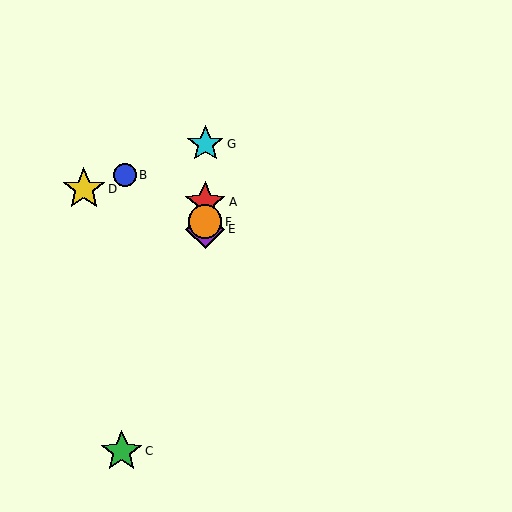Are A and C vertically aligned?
No, A is at x≈205 and C is at x≈122.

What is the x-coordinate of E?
Object E is at x≈205.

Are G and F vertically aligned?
Yes, both are at x≈205.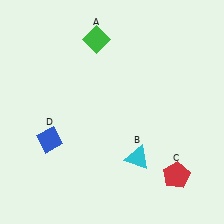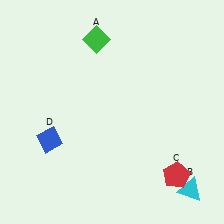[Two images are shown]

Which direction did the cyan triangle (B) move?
The cyan triangle (B) moved right.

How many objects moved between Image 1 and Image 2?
1 object moved between the two images.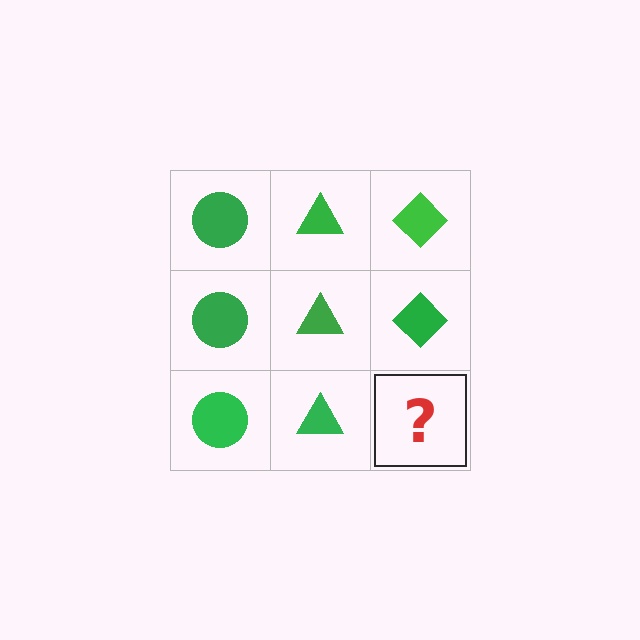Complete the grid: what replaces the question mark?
The question mark should be replaced with a green diamond.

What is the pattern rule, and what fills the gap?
The rule is that each column has a consistent shape. The gap should be filled with a green diamond.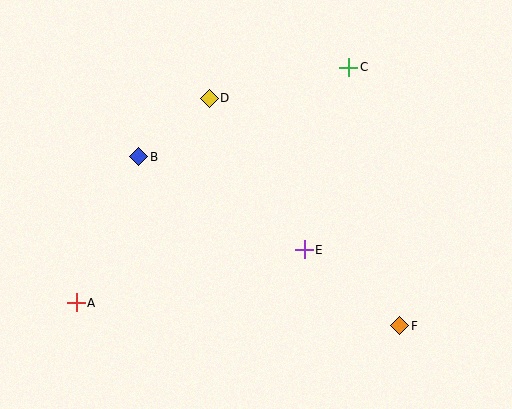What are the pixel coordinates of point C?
Point C is at (349, 67).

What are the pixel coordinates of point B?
Point B is at (139, 157).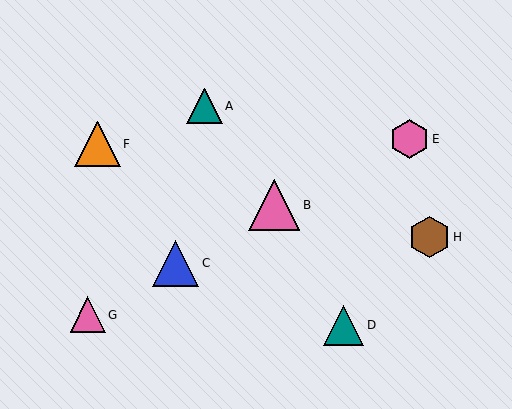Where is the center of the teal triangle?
The center of the teal triangle is at (204, 106).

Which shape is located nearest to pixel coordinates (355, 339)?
The teal triangle (labeled D) at (344, 325) is nearest to that location.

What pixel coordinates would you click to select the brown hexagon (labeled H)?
Click at (429, 237) to select the brown hexagon H.